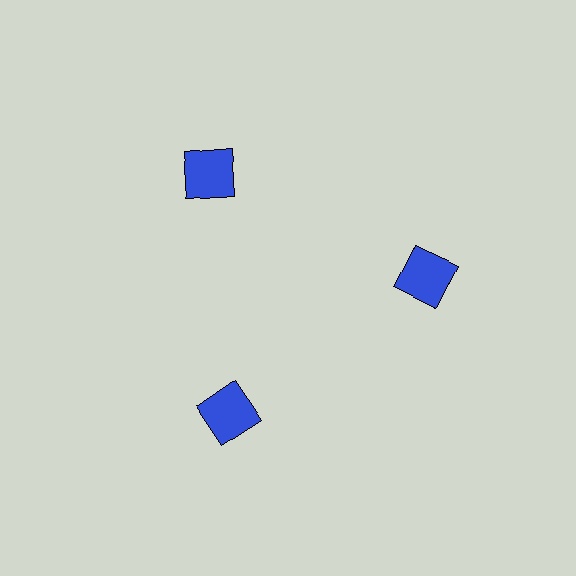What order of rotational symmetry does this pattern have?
This pattern has 3-fold rotational symmetry.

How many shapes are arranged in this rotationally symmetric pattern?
There are 3 shapes, arranged in 3 groups of 1.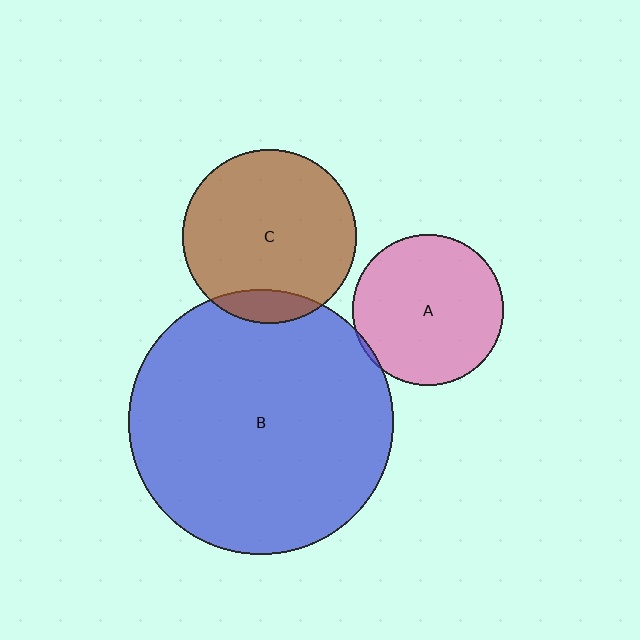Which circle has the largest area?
Circle B (blue).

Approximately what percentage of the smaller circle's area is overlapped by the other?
Approximately 10%.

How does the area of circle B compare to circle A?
Approximately 3.1 times.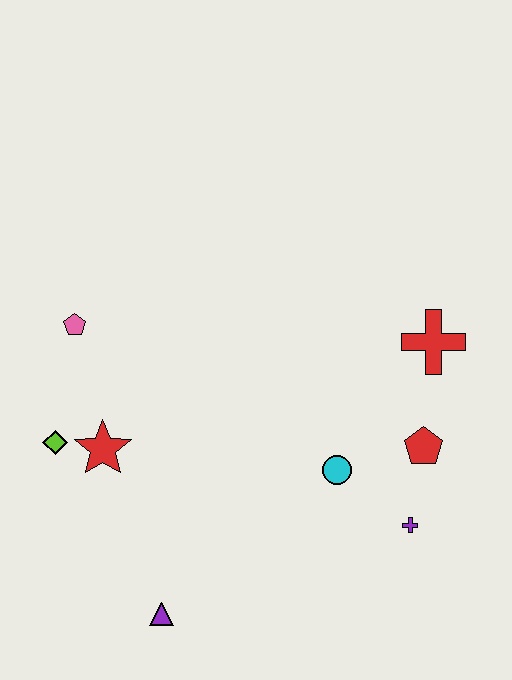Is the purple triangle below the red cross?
Yes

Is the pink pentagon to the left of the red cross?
Yes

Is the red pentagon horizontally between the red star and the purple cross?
No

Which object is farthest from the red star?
The red cross is farthest from the red star.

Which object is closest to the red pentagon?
The purple cross is closest to the red pentagon.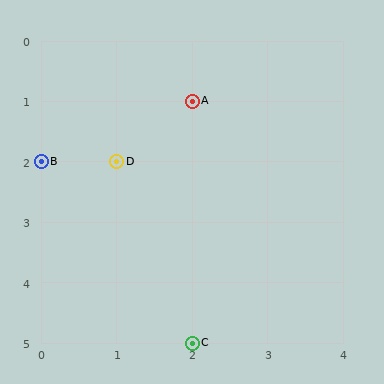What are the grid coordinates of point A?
Point A is at grid coordinates (2, 1).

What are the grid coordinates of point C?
Point C is at grid coordinates (2, 5).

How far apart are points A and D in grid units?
Points A and D are 1 column and 1 row apart (about 1.4 grid units diagonally).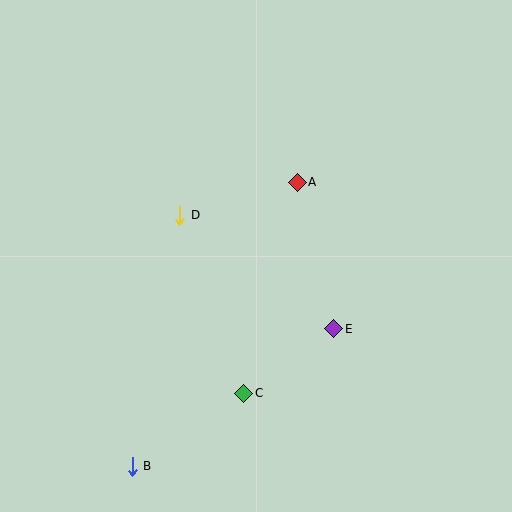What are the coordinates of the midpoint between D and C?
The midpoint between D and C is at (212, 304).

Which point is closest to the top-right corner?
Point A is closest to the top-right corner.